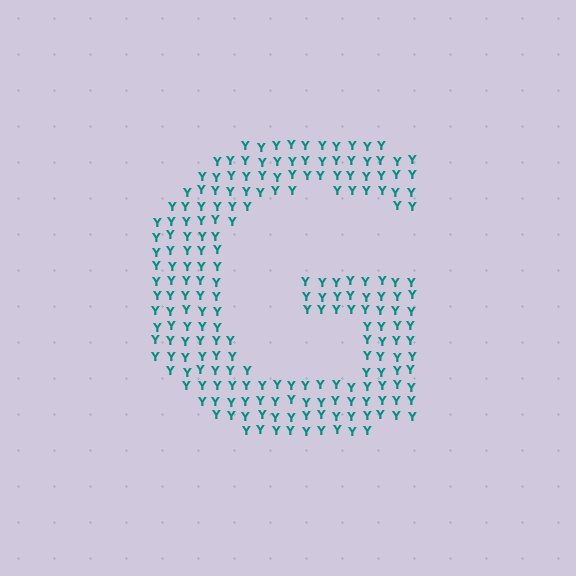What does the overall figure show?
The overall figure shows the letter G.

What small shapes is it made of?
It is made of small letter Y's.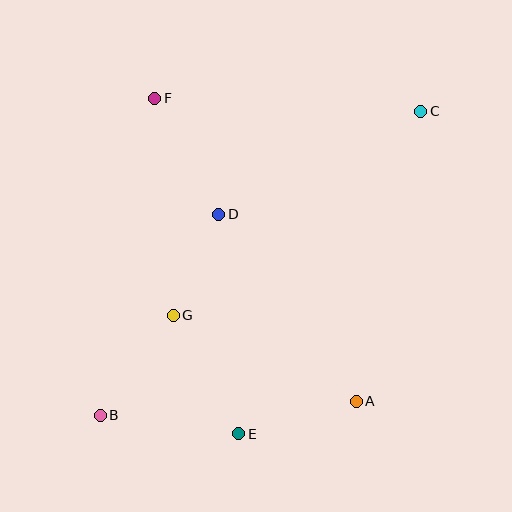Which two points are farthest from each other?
Points B and C are farthest from each other.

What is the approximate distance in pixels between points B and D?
The distance between B and D is approximately 233 pixels.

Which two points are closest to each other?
Points D and G are closest to each other.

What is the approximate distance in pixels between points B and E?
The distance between B and E is approximately 140 pixels.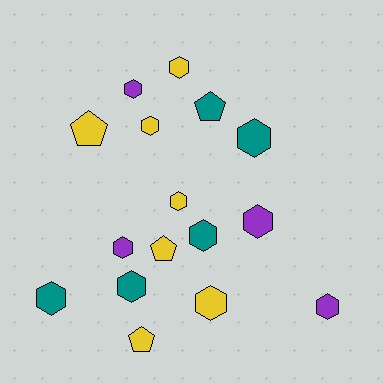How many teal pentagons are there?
There is 1 teal pentagon.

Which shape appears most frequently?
Hexagon, with 12 objects.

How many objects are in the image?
There are 16 objects.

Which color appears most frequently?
Yellow, with 7 objects.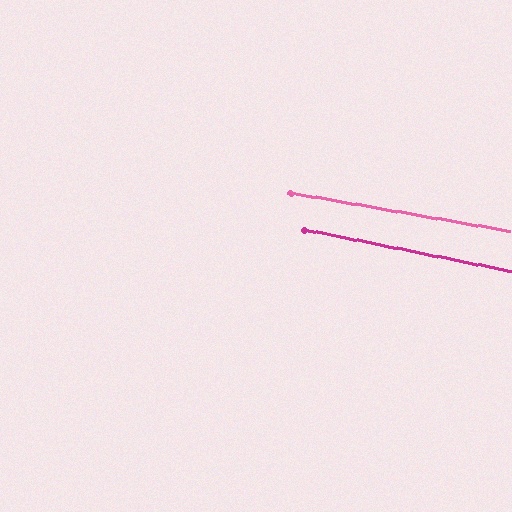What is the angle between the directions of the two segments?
Approximately 1 degree.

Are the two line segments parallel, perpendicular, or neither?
Parallel — their directions differ by only 1.5°.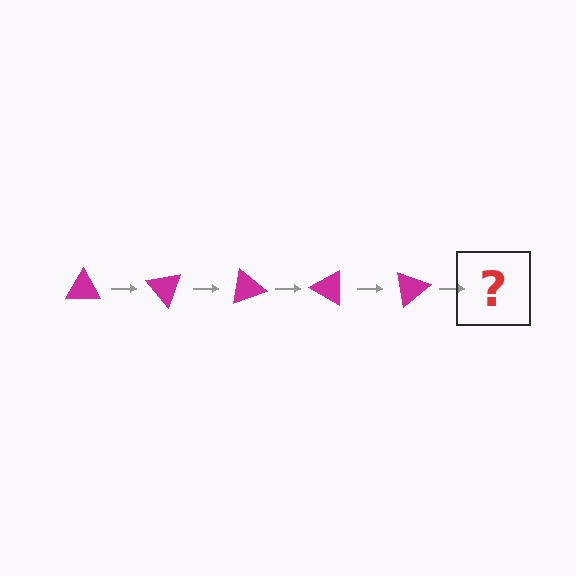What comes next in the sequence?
The next element should be a magenta triangle rotated 250 degrees.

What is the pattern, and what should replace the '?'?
The pattern is that the triangle rotates 50 degrees each step. The '?' should be a magenta triangle rotated 250 degrees.